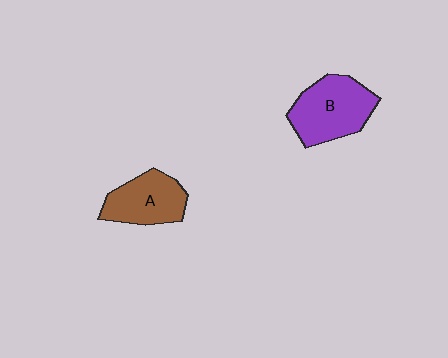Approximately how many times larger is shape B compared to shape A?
Approximately 1.2 times.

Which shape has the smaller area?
Shape A (brown).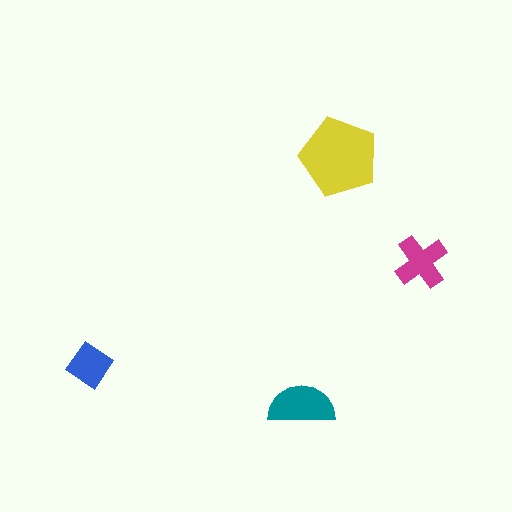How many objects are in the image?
There are 4 objects in the image.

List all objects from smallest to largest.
The blue diamond, the magenta cross, the teal semicircle, the yellow pentagon.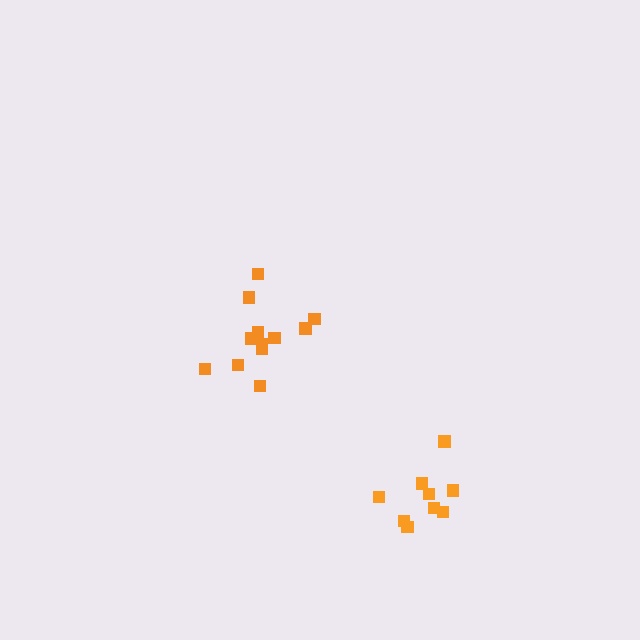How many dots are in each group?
Group 1: 12 dots, Group 2: 9 dots (21 total).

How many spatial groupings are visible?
There are 2 spatial groupings.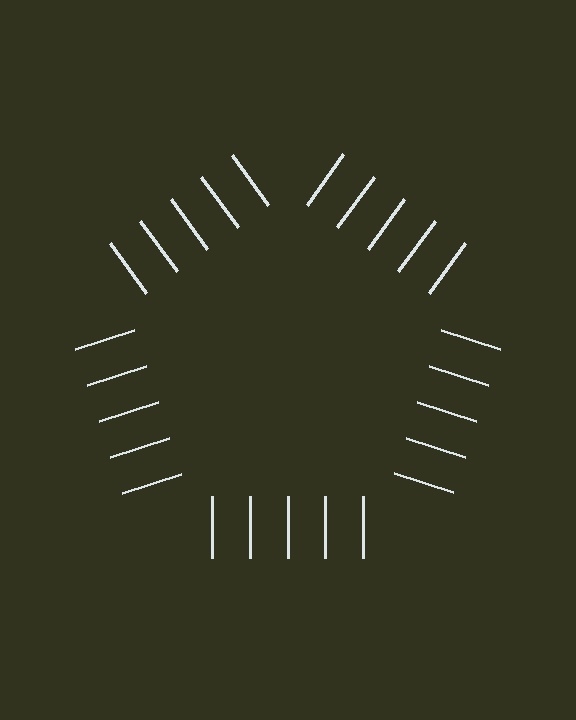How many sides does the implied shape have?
5 sides — the line-ends trace a pentagon.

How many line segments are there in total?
25 — 5 along each of the 5 edges.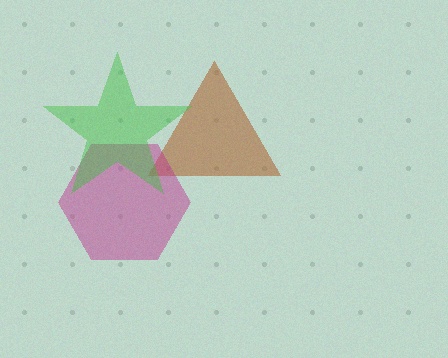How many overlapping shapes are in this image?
There are 3 overlapping shapes in the image.